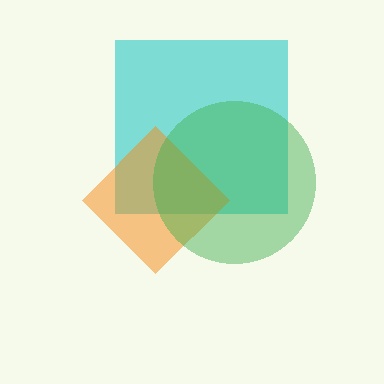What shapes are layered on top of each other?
The layered shapes are: a cyan square, an orange diamond, a green circle.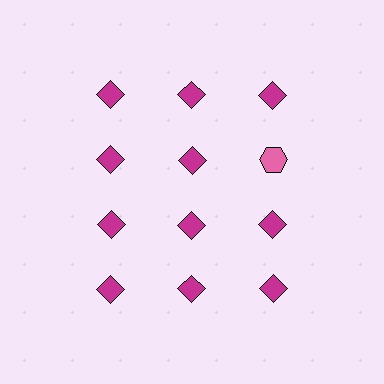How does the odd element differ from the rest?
It differs in both color (pink instead of magenta) and shape (hexagon instead of diamond).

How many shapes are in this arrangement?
There are 12 shapes arranged in a grid pattern.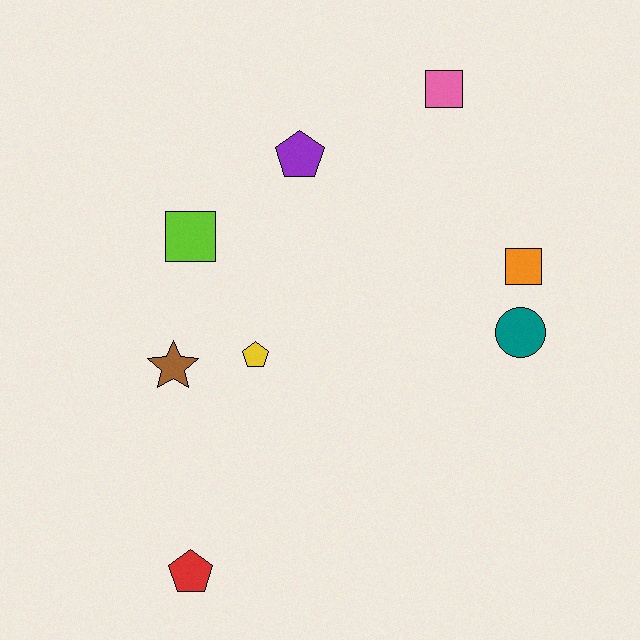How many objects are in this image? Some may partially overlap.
There are 8 objects.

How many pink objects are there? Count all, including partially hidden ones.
There is 1 pink object.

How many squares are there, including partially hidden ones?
There are 3 squares.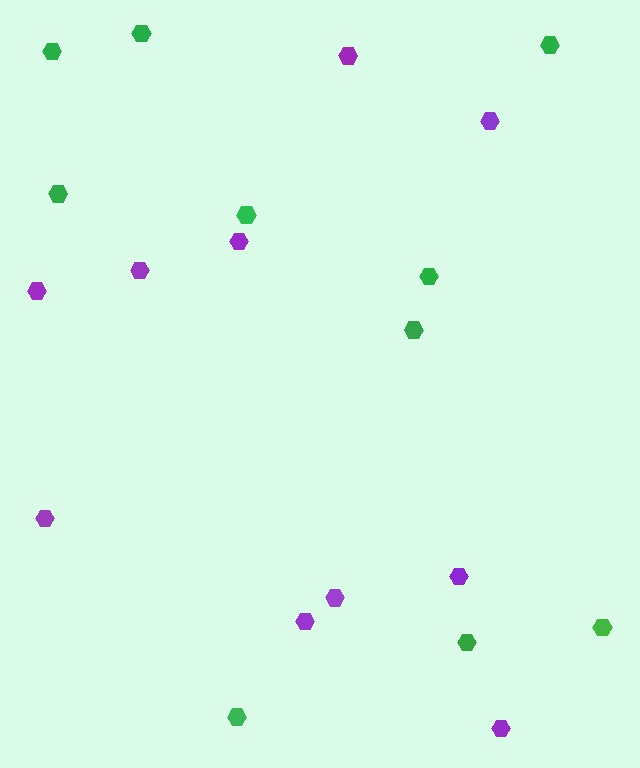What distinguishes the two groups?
There are 2 groups: one group of purple hexagons (10) and one group of green hexagons (10).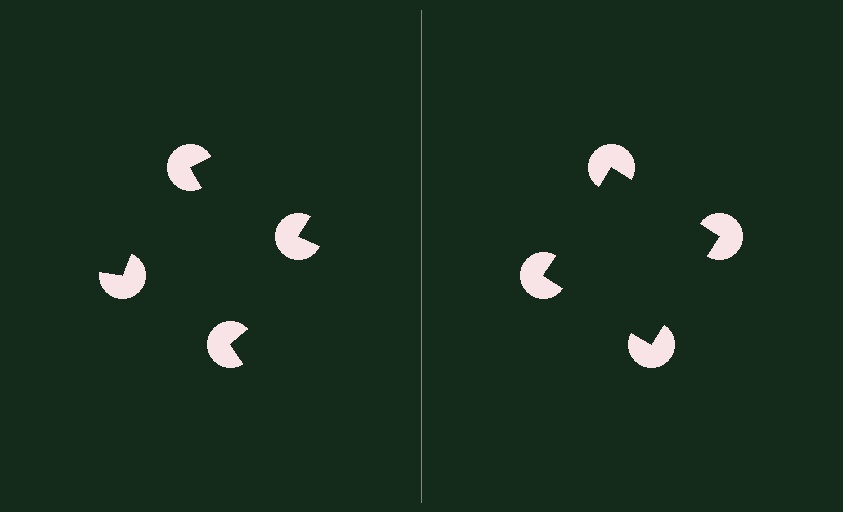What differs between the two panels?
The pac-man discs are positioned identically on both sides; only the wedge orientations differ. On the right they align to a square; on the left they are misaligned.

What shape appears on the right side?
An illusory square.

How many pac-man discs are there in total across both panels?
8 — 4 on each side.